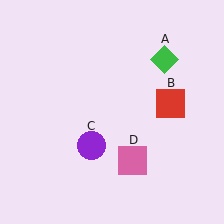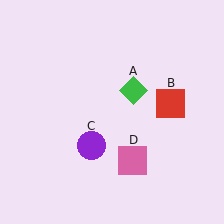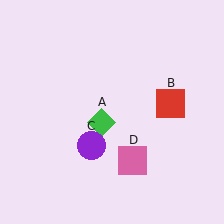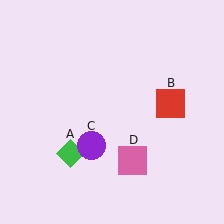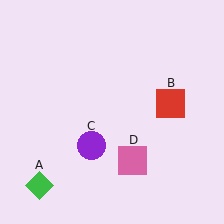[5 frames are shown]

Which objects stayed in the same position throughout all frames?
Red square (object B) and purple circle (object C) and pink square (object D) remained stationary.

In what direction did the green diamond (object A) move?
The green diamond (object A) moved down and to the left.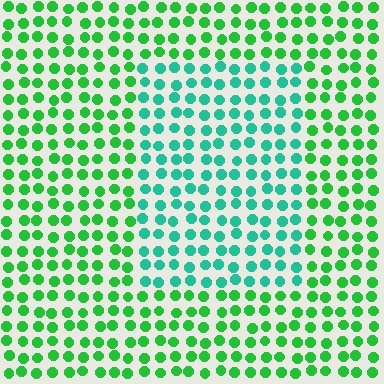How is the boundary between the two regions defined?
The boundary is defined purely by a slight shift in hue (about 37 degrees). Spacing, size, and orientation are identical on both sides.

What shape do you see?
I see a rectangle.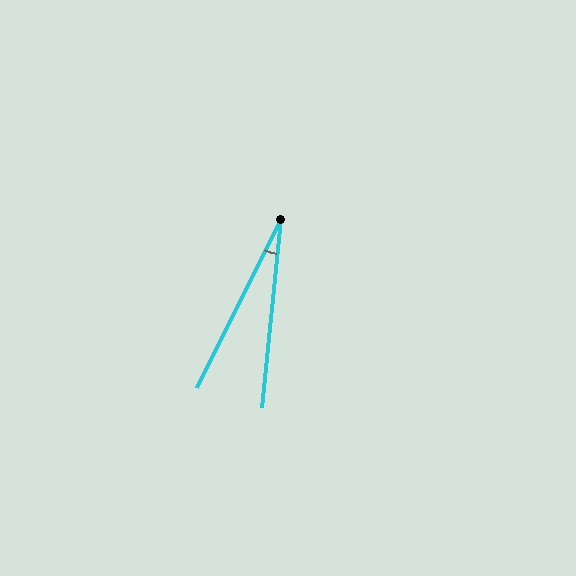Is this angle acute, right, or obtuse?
It is acute.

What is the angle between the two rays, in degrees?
Approximately 21 degrees.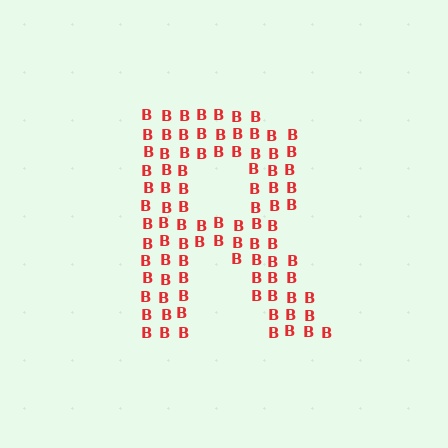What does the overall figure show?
The overall figure shows the letter R.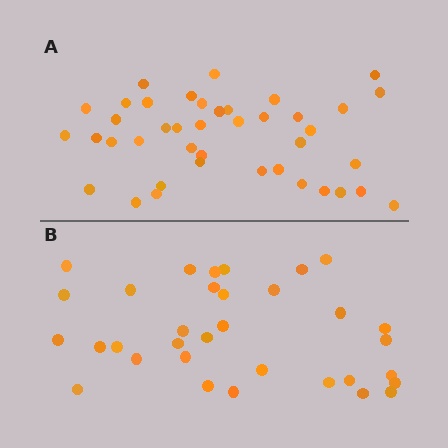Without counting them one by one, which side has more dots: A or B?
Region A (the top region) has more dots.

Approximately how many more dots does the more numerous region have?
Region A has roughly 8 or so more dots than region B.